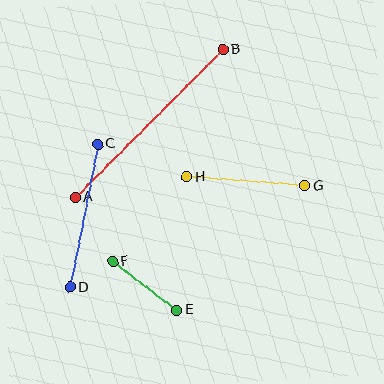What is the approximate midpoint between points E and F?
The midpoint is at approximately (145, 286) pixels.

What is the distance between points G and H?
The distance is approximately 118 pixels.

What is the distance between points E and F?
The distance is approximately 80 pixels.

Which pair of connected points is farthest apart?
Points A and B are farthest apart.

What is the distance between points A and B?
The distance is approximately 209 pixels.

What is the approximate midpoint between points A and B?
The midpoint is at approximately (149, 123) pixels.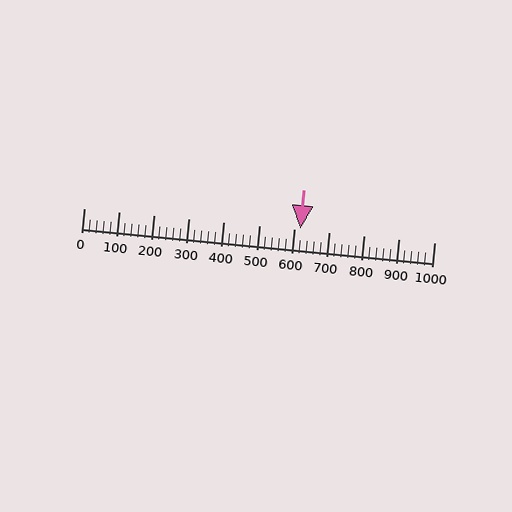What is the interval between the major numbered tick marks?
The major tick marks are spaced 100 units apart.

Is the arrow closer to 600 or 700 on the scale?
The arrow is closer to 600.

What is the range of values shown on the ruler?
The ruler shows values from 0 to 1000.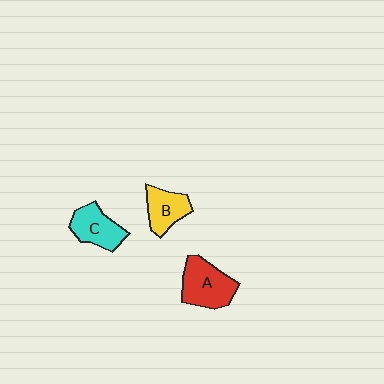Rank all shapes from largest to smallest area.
From largest to smallest: A (red), C (cyan), B (yellow).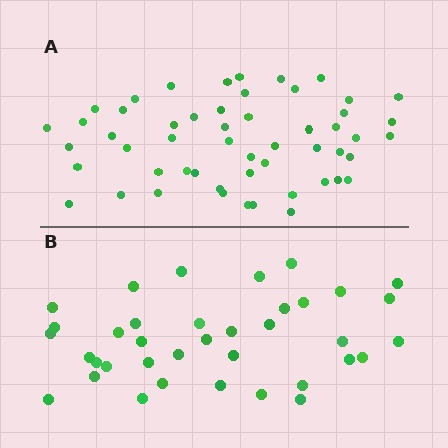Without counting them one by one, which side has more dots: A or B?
Region A (the top region) has more dots.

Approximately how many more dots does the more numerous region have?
Region A has approximately 15 more dots than region B.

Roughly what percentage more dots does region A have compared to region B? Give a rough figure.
About 45% more.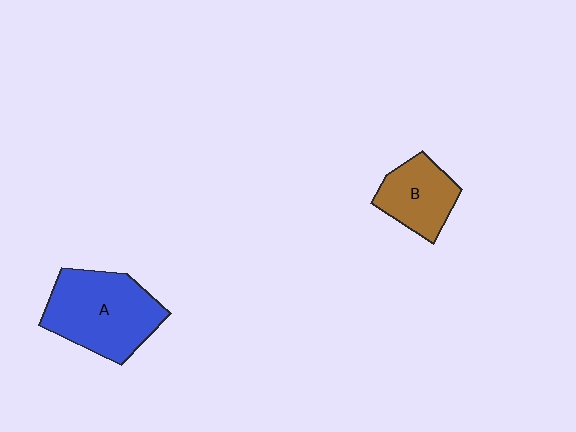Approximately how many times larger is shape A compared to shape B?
Approximately 1.7 times.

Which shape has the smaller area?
Shape B (brown).